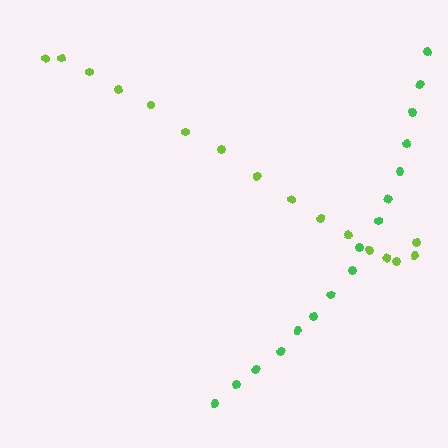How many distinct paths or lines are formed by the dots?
There are 2 distinct paths.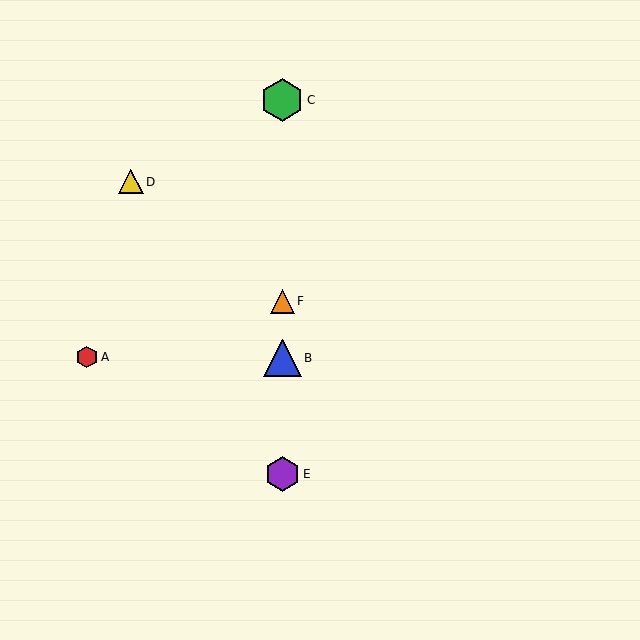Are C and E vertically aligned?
Yes, both are at x≈282.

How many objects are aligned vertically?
4 objects (B, C, E, F) are aligned vertically.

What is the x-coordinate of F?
Object F is at x≈282.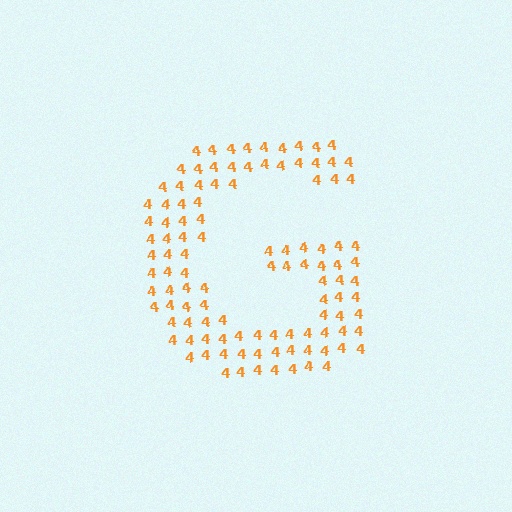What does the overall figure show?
The overall figure shows the letter G.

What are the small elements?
The small elements are digit 4's.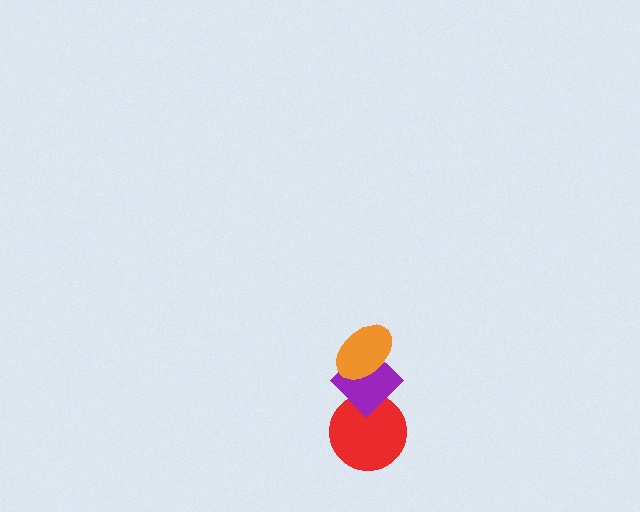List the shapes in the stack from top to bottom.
From top to bottom: the orange ellipse, the purple diamond, the red circle.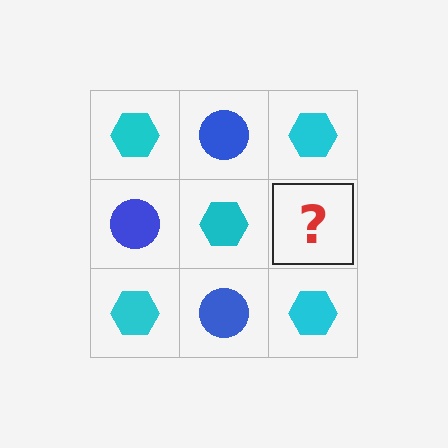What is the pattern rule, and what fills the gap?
The rule is that it alternates cyan hexagon and blue circle in a checkerboard pattern. The gap should be filled with a blue circle.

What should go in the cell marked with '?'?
The missing cell should contain a blue circle.